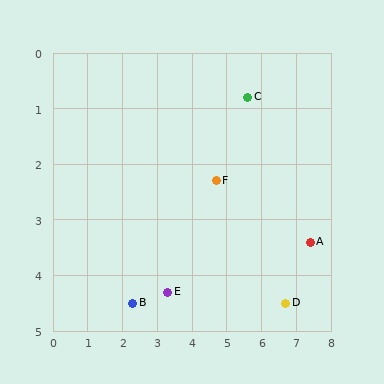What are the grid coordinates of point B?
Point B is at approximately (2.3, 4.5).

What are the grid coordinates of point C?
Point C is at approximately (5.6, 0.8).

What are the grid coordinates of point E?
Point E is at approximately (3.3, 4.3).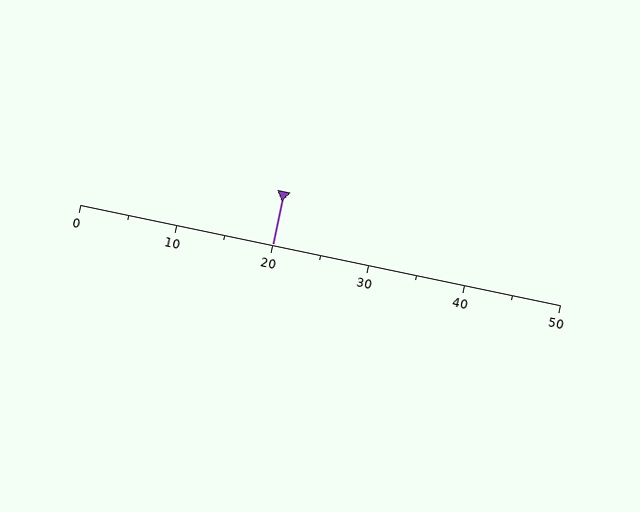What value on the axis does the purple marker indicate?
The marker indicates approximately 20.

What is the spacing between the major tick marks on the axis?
The major ticks are spaced 10 apart.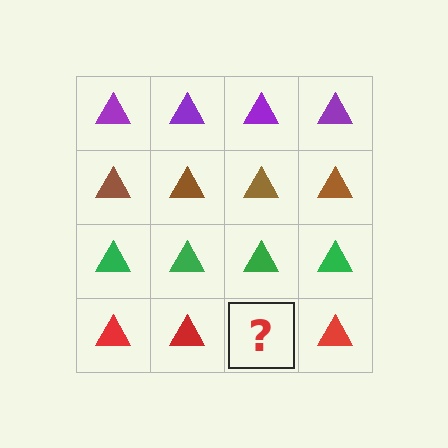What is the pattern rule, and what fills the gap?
The rule is that each row has a consistent color. The gap should be filled with a red triangle.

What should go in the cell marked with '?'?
The missing cell should contain a red triangle.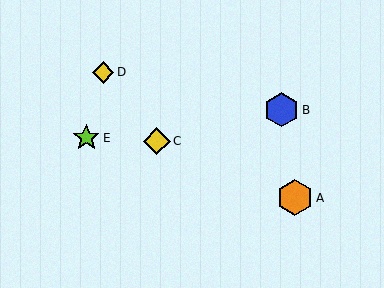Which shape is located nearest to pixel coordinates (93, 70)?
The yellow diamond (labeled D) at (103, 72) is nearest to that location.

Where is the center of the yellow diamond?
The center of the yellow diamond is at (157, 141).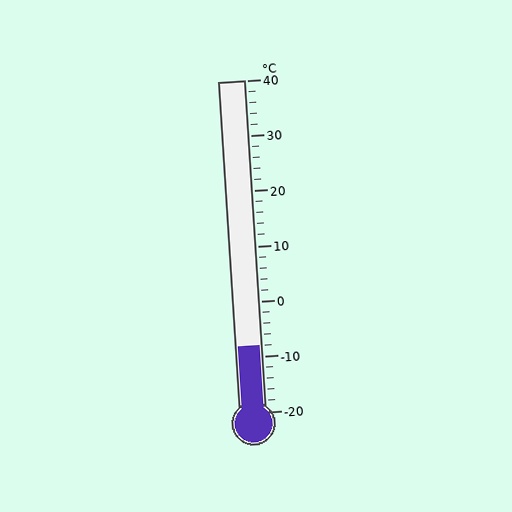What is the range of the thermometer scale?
The thermometer scale ranges from -20°C to 40°C.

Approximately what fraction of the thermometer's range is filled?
The thermometer is filled to approximately 20% of its range.